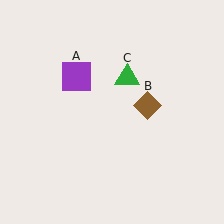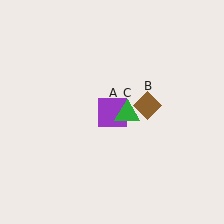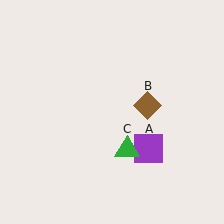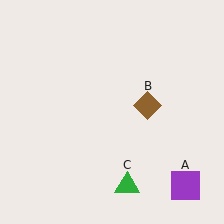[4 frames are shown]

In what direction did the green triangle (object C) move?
The green triangle (object C) moved down.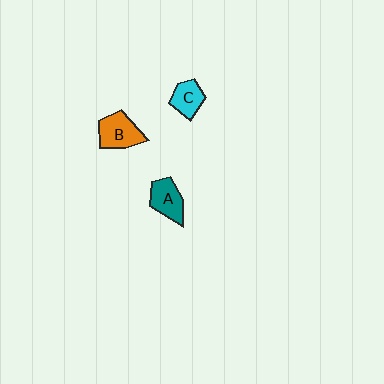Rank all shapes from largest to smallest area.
From largest to smallest: B (orange), A (teal), C (cyan).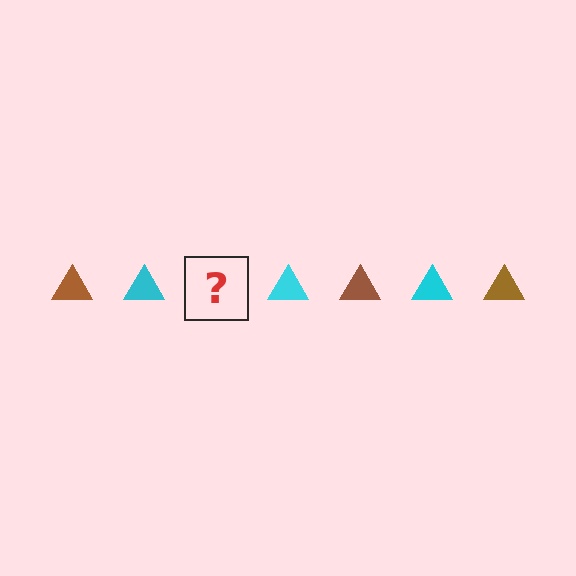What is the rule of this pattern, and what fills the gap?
The rule is that the pattern cycles through brown, cyan triangles. The gap should be filled with a brown triangle.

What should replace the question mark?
The question mark should be replaced with a brown triangle.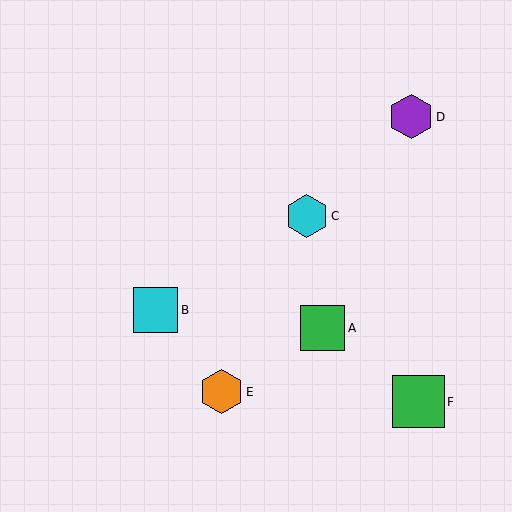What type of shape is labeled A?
Shape A is a green square.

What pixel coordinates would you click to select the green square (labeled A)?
Click at (322, 328) to select the green square A.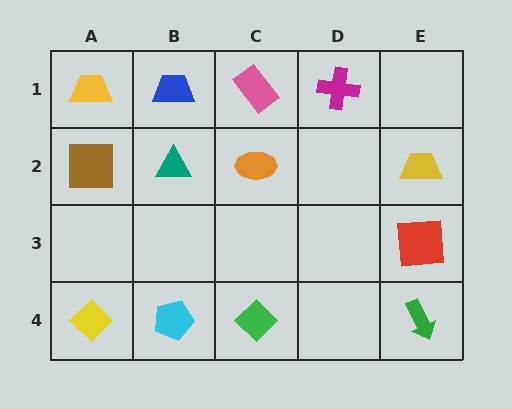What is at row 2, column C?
An orange ellipse.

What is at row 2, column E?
A yellow trapezoid.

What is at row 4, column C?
A green diamond.